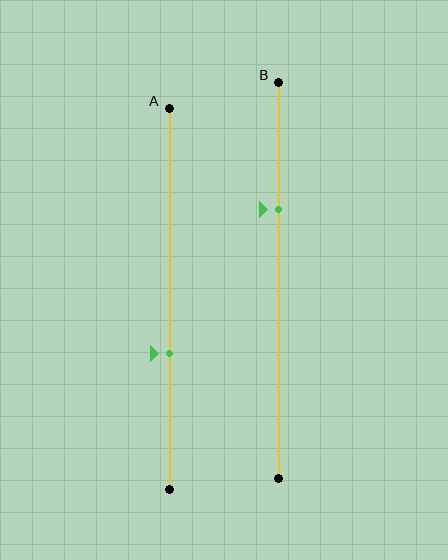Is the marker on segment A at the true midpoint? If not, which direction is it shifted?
No, the marker on segment A is shifted downward by about 14% of the segment length.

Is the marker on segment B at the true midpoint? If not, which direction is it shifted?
No, the marker on segment B is shifted upward by about 18% of the segment length.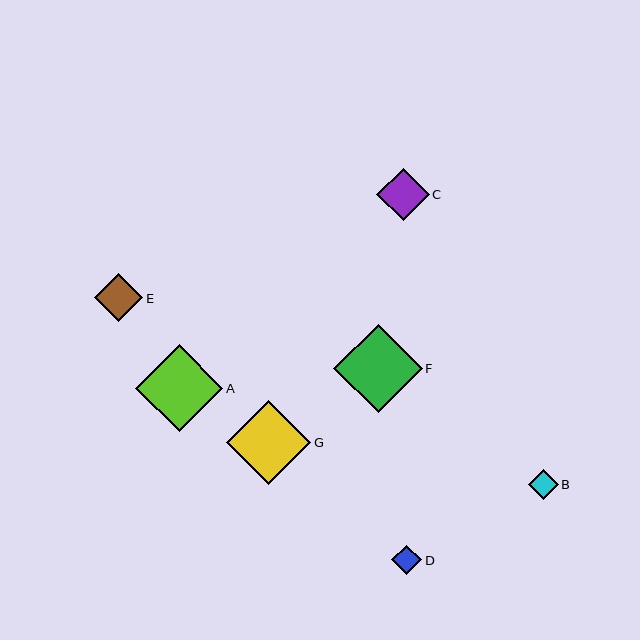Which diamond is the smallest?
Diamond D is the smallest with a size of approximately 30 pixels.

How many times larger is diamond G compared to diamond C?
Diamond G is approximately 1.6 times the size of diamond C.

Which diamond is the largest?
Diamond F is the largest with a size of approximately 88 pixels.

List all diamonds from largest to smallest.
From largest to smallest: F, A, G, C, E, B, D.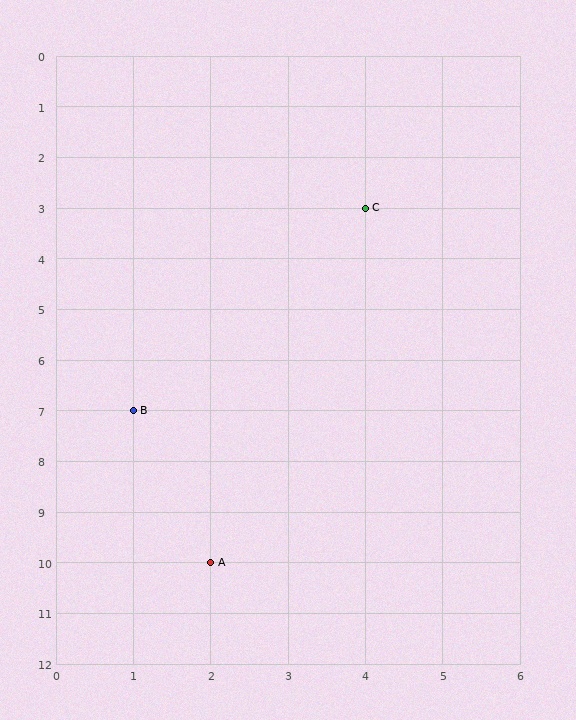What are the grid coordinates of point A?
Point A is at grid coordinates (2, 10).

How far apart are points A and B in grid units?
Points A and B are 1 column and 3 rows apart (about 3.2 grid units diagonally).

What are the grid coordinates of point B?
Point B is at grid coordinates (1, 7).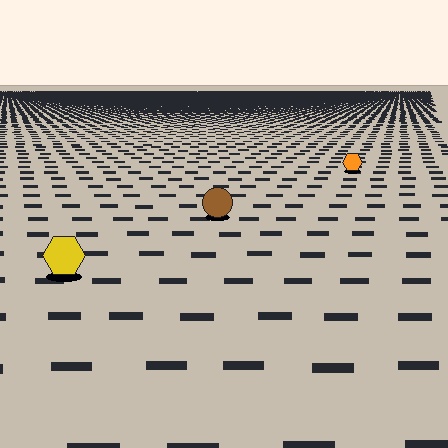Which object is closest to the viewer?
The yellow hexagon is closest. The texture marks near it are larger and more spread out.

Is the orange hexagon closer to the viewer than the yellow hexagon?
No. The yellow hexagon is closer — you can tell from the texture gradient: the ground texture is coarser near it.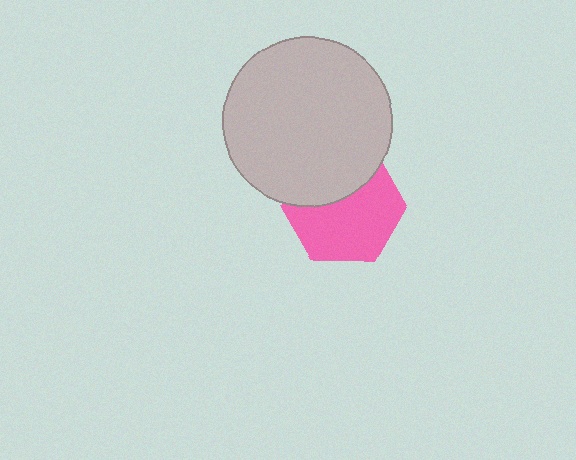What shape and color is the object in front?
The object in front is a light gray circle.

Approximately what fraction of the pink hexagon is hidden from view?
Roughly 37% of the pink hexagon is hidden behind the light gray circle.